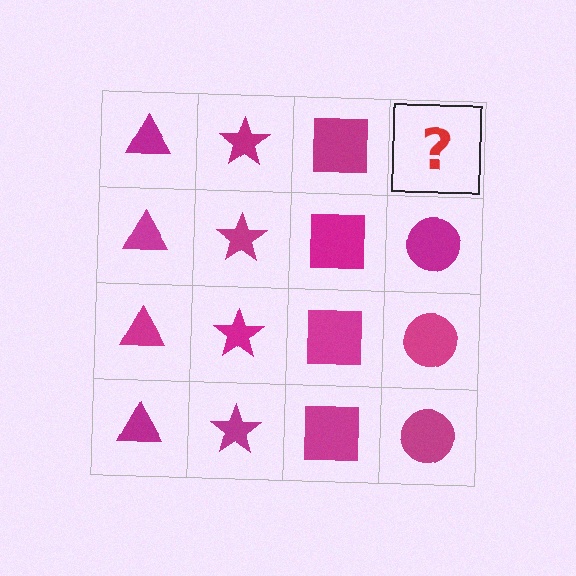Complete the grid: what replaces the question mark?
The question mark should be replaced with a magenta circle.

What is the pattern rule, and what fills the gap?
The rule is that each column has a consistent shape. The gap should be filled with a magenta circle.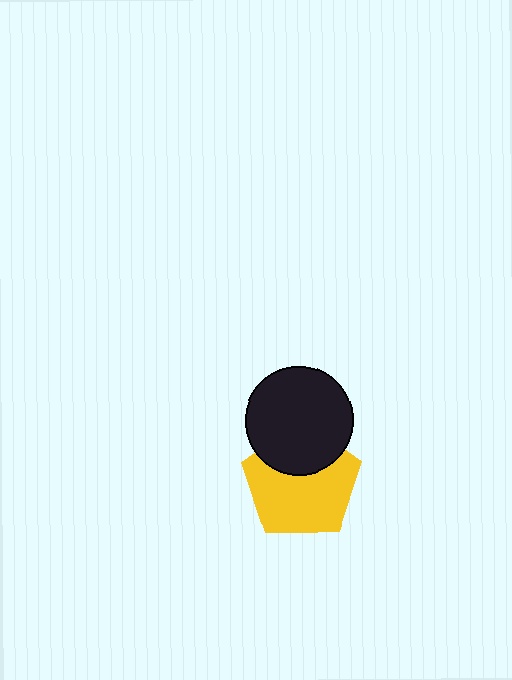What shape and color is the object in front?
The object in front is a black circle.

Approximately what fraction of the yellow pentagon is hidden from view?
Roughly 31% of the yellow pentagon is hidden behind the black circle.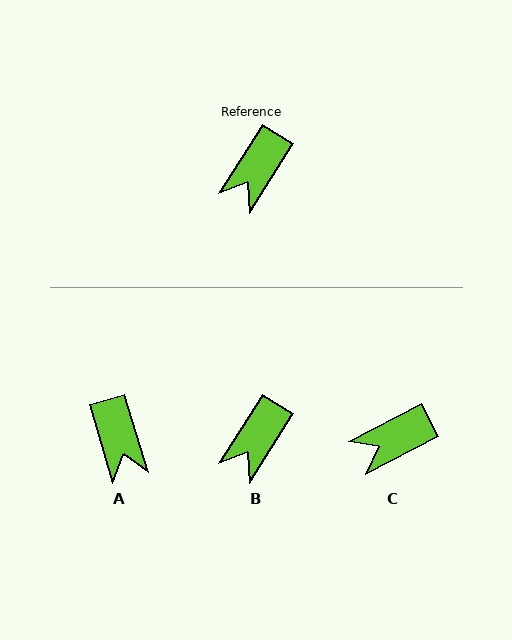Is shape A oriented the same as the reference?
No, it is off by about 49 degrees.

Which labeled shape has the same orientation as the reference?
B.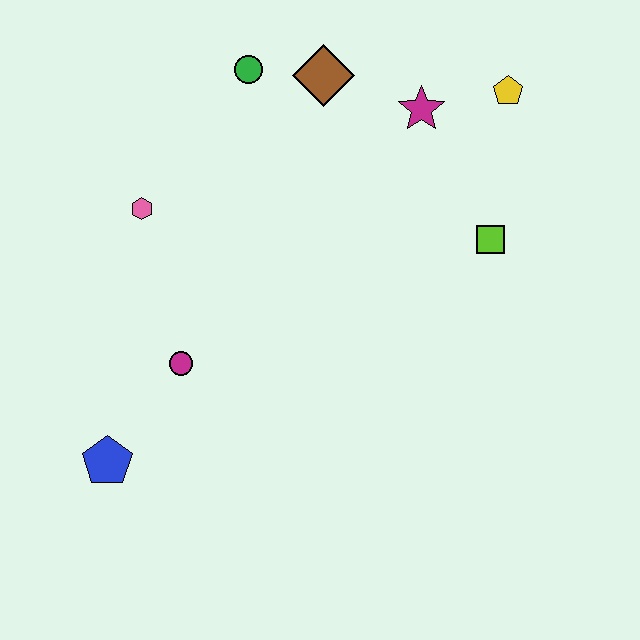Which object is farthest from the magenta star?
The blue pentagon is farthest from the magenta star.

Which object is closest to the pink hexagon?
The magenta circle is closest to the pink hexagon.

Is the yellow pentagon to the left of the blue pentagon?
No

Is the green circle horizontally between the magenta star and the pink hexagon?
Yes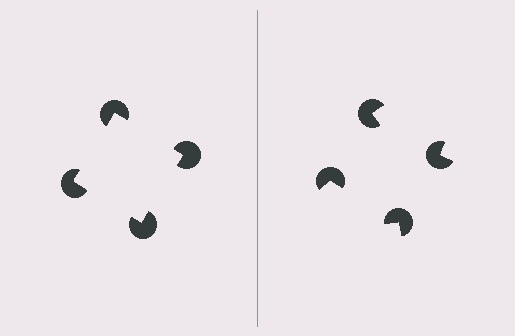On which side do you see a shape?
An illusory square appears on the left side. On the right side the wedge cuts are rotated, so no coherent shape forms.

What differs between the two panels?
The pac-man discs are positioned identically on both sides; only the wedge orientations differ. On the left they align to a square; on the right they are misaligned.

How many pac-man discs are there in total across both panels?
8 — 4 on each side.